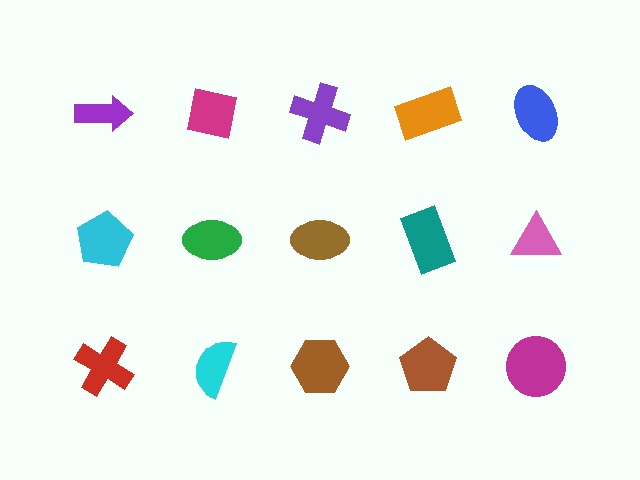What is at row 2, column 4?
A teal rectangle.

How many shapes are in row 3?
5 shapes.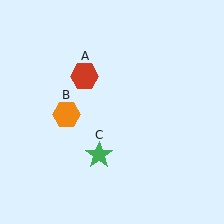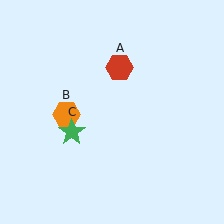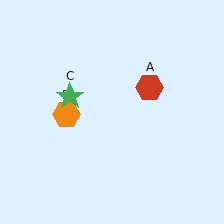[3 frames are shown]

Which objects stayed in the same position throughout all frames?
Orange hexagon (object B) remained stationary.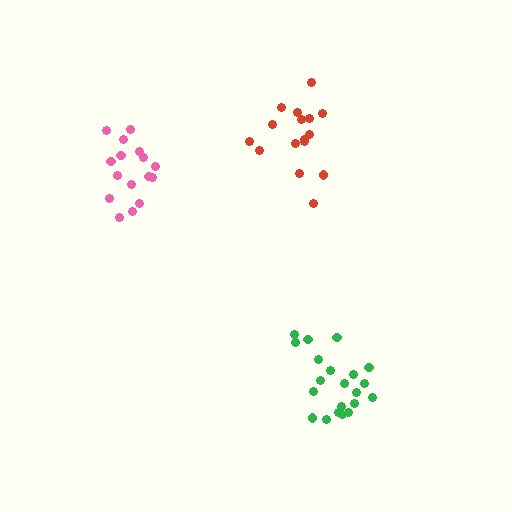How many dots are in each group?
Group 1: 16 dots, Group 2: 21 dots, Group 3: 16 dots (53 total).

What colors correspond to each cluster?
The clusters are colored: red, green, pink.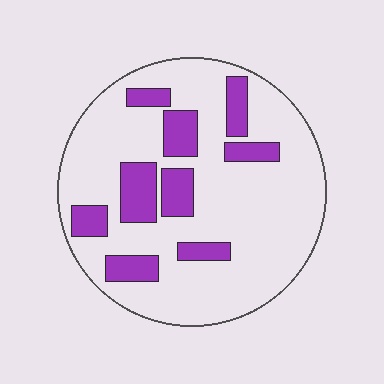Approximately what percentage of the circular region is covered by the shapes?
Approximately 20%.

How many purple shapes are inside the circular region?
9.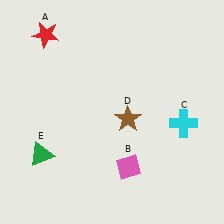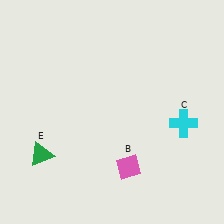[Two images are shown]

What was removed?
The red star (A), the brown star (D) were removed in Image 2.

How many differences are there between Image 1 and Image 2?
There are 2 differences between the two images.